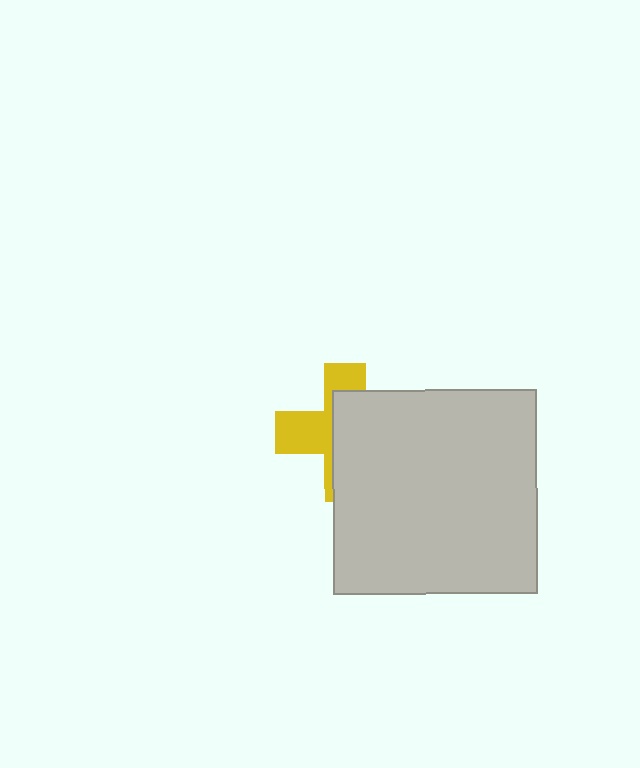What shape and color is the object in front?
The object in front is a light gray square.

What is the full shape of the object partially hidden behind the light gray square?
The partially hidden object is a yellow cross.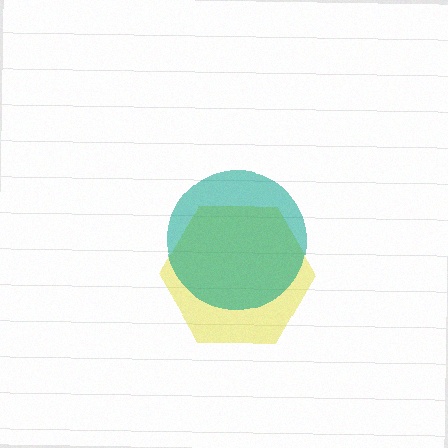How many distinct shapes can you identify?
There are 2 distinct shapes: a yellow hexagon, a teal circle.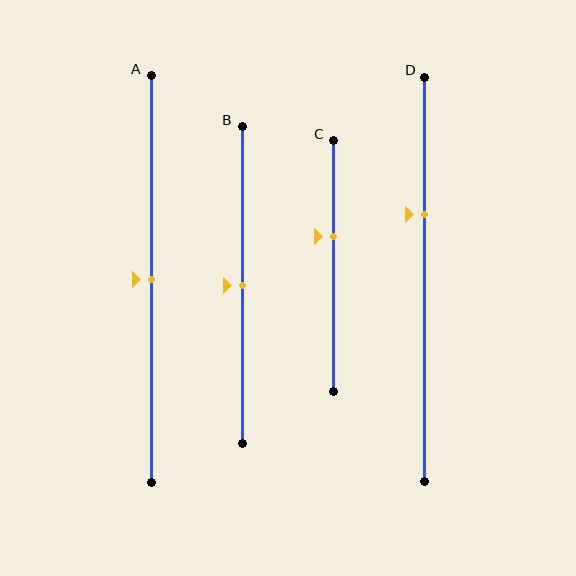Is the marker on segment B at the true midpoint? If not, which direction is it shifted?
Yes, the marker on segment B is at the true midpoint.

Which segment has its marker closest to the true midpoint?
Segment A has its marker closest to the true midpoint.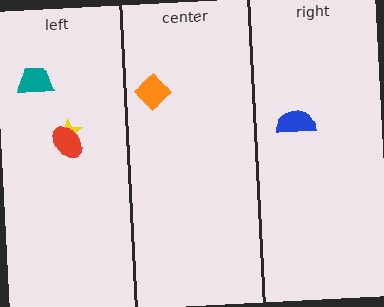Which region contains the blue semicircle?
The right region.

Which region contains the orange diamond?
The center region.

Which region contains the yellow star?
The left region.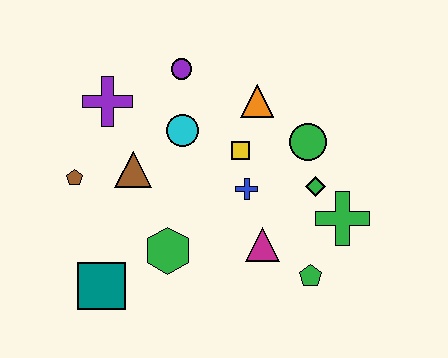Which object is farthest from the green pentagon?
The purple cross is farthest from the green pentagon.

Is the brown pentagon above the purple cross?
No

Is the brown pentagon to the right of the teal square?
No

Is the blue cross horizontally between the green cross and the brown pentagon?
Yes